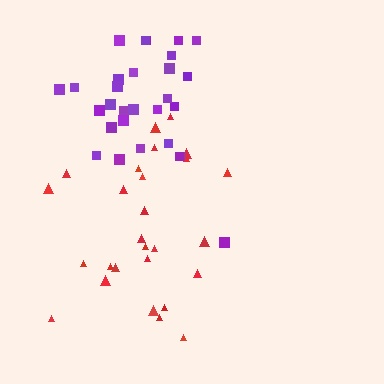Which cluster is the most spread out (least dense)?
Purple.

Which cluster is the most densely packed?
Red.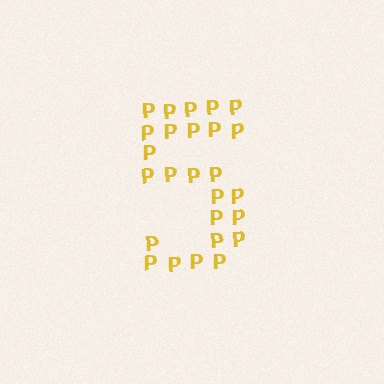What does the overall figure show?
The overall figure shows the digit 5.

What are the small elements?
The small elements are letter P's.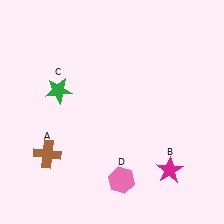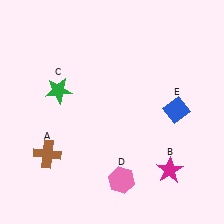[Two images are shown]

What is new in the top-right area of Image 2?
A blue diamond (E) was added in the top-right area of Image 2.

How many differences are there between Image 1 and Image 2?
There is 1 difference between the two images.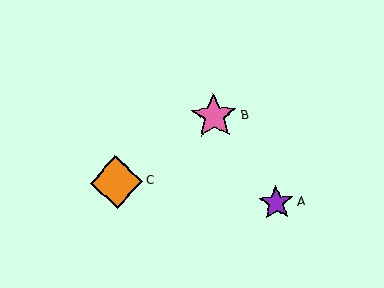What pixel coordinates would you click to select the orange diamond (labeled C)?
Click at (116, 182) to select the orange diamond C.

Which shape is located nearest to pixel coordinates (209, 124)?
The pink star (labeled B) at (214, 116) is nearest to that location.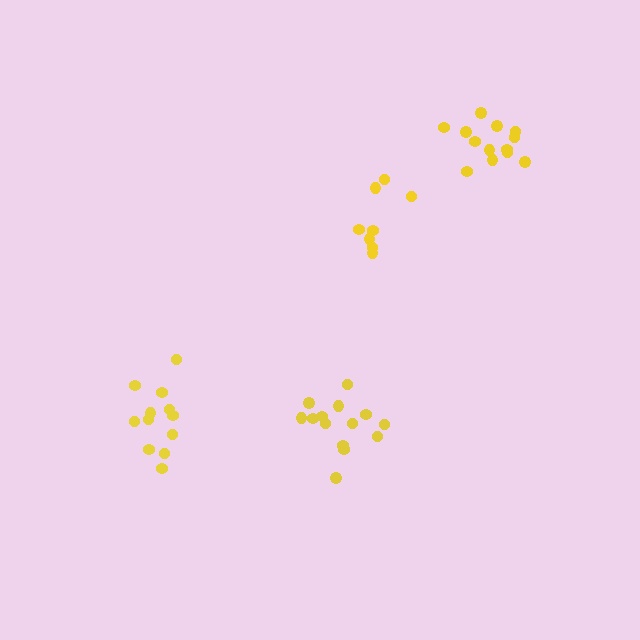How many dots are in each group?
Group 1: 14 dots, Group 2: 8 dots, Group 3: 13 dots, Group 4: 12 dots (47 total).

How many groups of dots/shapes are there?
There are 4 groups.